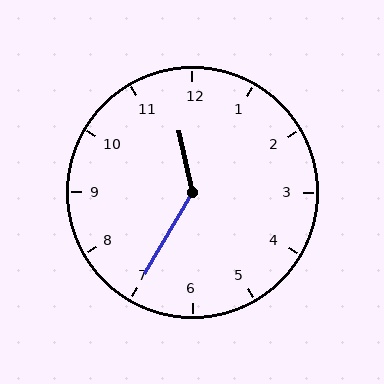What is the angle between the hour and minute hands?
Approximately 138 degrees.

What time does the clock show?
11:35.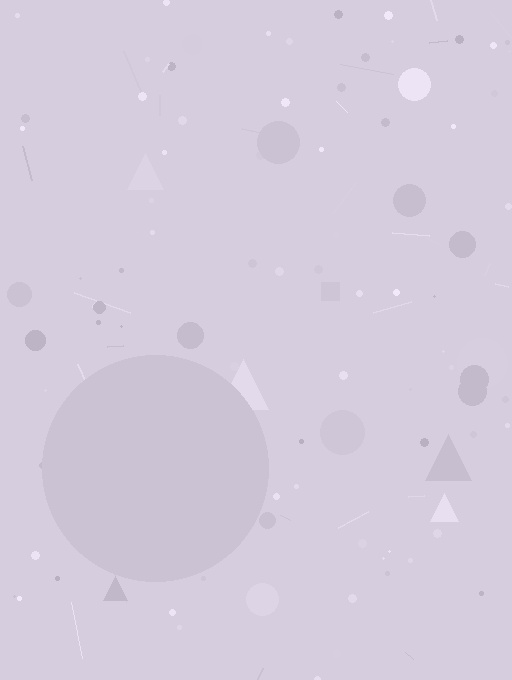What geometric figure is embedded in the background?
A circle is embedded in the background.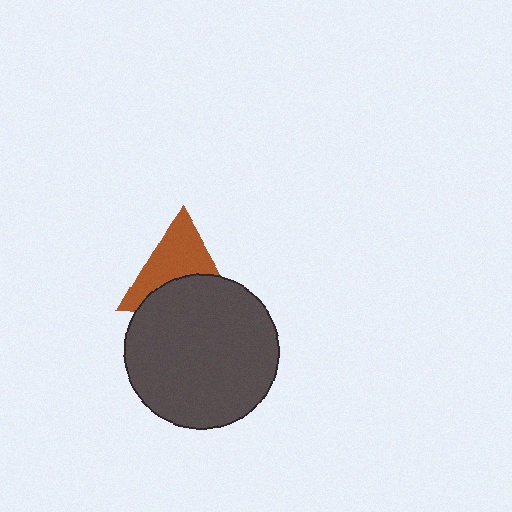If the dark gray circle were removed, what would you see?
You would see the complete brown triangle.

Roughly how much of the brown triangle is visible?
About half of it is visible (roughly 55%).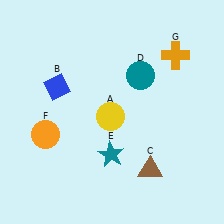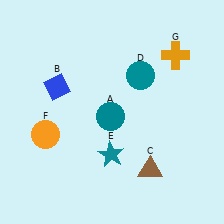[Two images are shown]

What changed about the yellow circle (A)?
In Image 1, A is yellow. In Image 2, it changed to teal.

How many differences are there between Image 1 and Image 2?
There is 1 difference between the two images.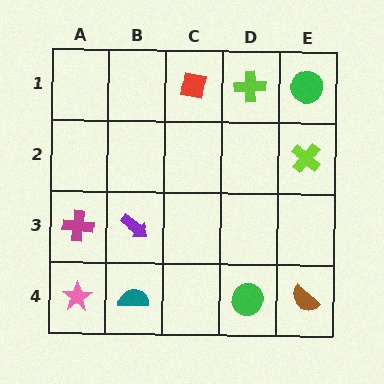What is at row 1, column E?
A green circle.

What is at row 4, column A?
A pink star.